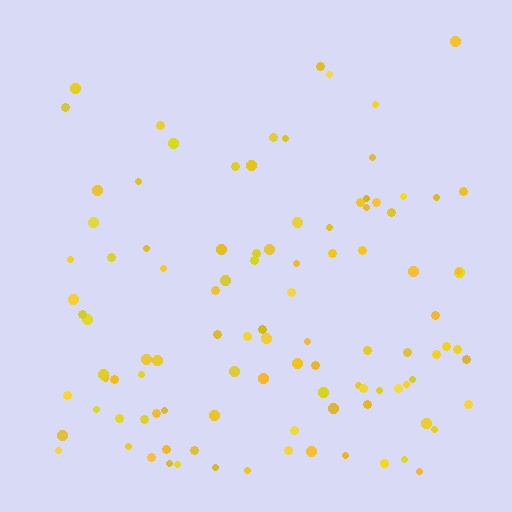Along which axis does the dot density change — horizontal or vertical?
Vertical.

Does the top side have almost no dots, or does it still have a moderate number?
Still a moderate number, just noticeably fewer than the bottom.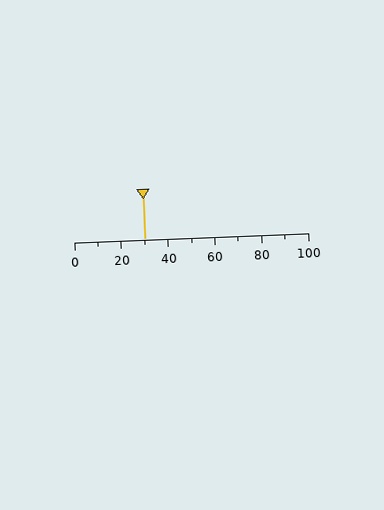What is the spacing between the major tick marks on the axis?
The major ticks are spaced 20 apart.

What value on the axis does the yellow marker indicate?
The marker indicates approximately 30.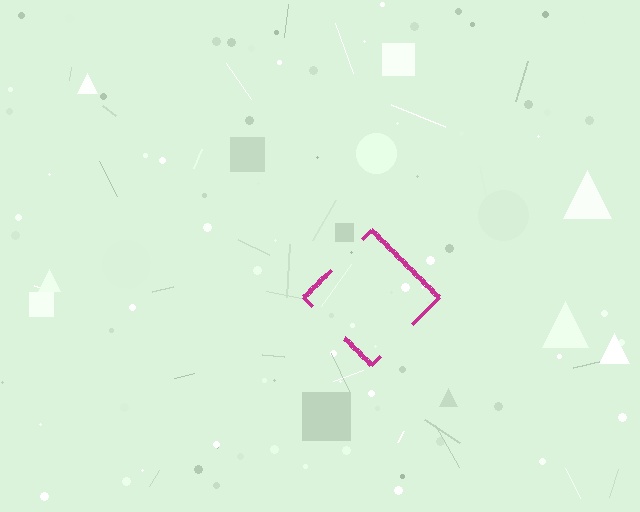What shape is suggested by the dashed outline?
The dashed outline suggests a diamond.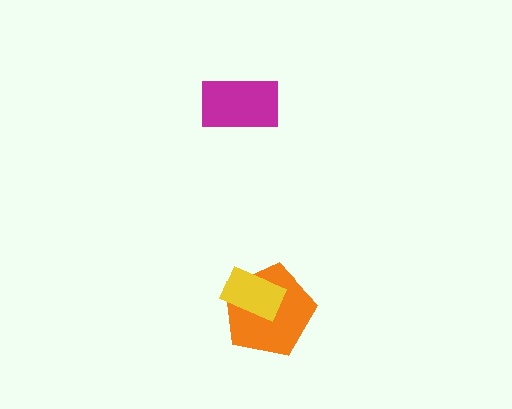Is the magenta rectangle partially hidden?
No, no other shape covers it.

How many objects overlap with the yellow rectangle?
1 object overlaps with the yellow rectangle.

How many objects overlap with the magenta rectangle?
0 objects overlap with the magenta rectangle.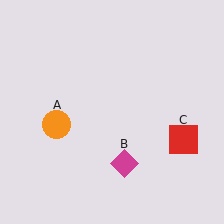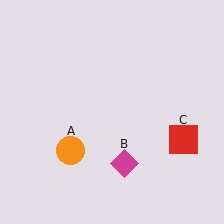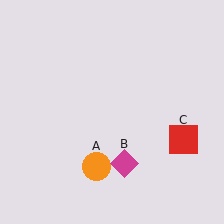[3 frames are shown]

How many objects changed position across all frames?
1 object changed position: orange circle (object A).